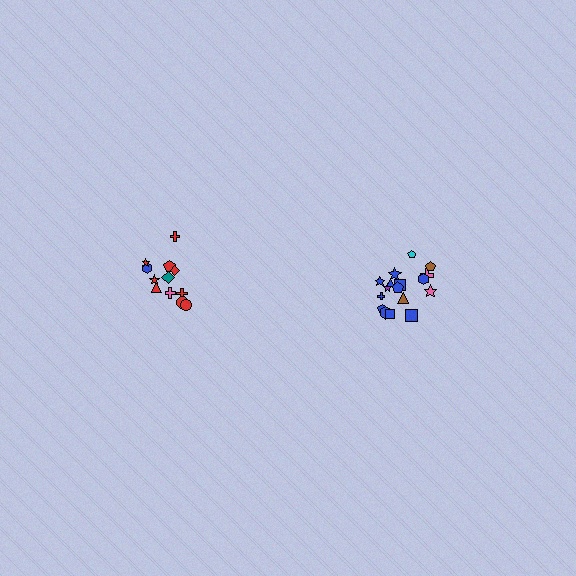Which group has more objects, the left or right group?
The right group.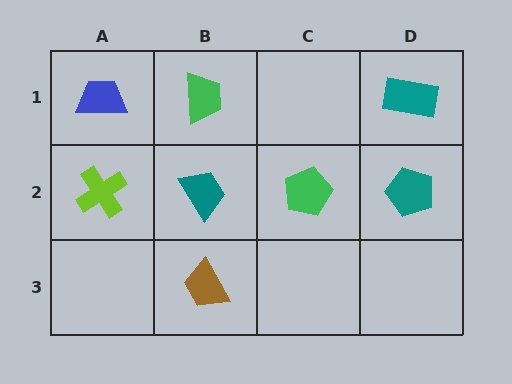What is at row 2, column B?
A teal trapezoid.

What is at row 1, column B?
A green trapezoid.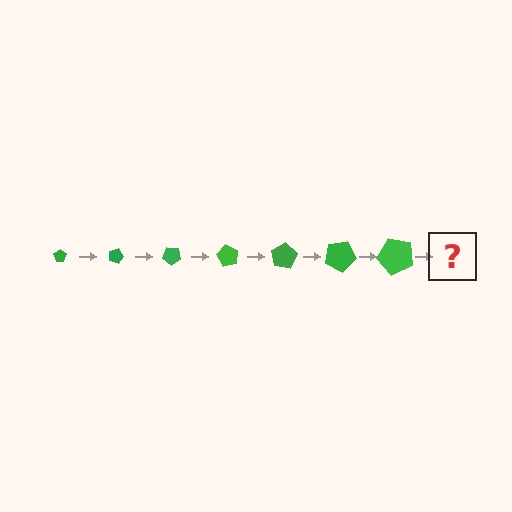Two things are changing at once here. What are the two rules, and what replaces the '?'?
The two rules are that the pentagon grows larger each step and it rotates 20 degrees each step. The '?' should be a pentagon, larger than the previous one and rotated 140 degrees from the start.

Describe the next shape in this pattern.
It should be a pentagon, larger than the previous one and rotated 140 degrees from the start.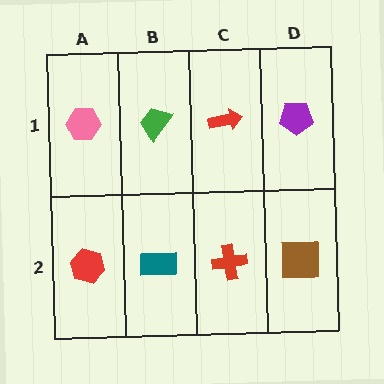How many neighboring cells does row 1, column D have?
2.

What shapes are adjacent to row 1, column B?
A teal rectangle (row 2, column B), a pink hexagon (row 1, column A), a red arrow (row 1, column C).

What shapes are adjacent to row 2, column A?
A pink hexagon (row 1, column A), a teal rectangle (row 2, column B).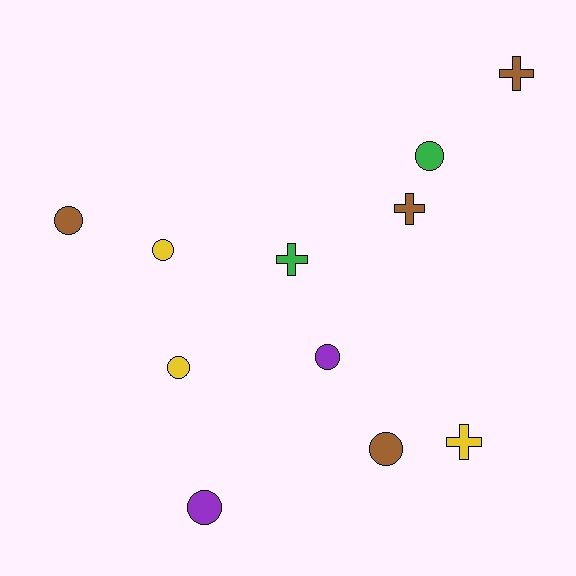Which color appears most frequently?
Brown, with 4 objects.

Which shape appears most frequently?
Circle, with 7 objects.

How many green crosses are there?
There is 1 green cross.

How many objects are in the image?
There are 11 objects.